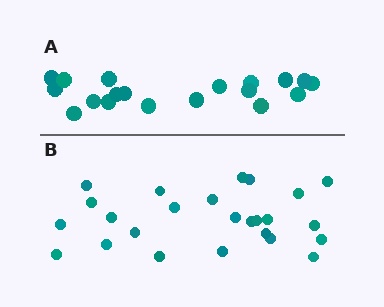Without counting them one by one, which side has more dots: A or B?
Region B (the bottom region) has more dots.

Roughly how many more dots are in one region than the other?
Region B has about 6 more dots than region A.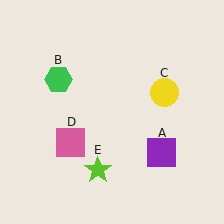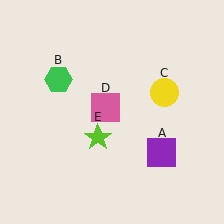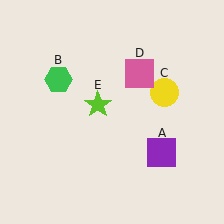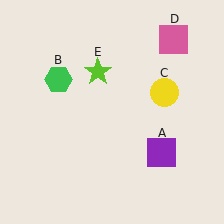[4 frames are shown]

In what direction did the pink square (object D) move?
The pink square (object D) moved up and to the right.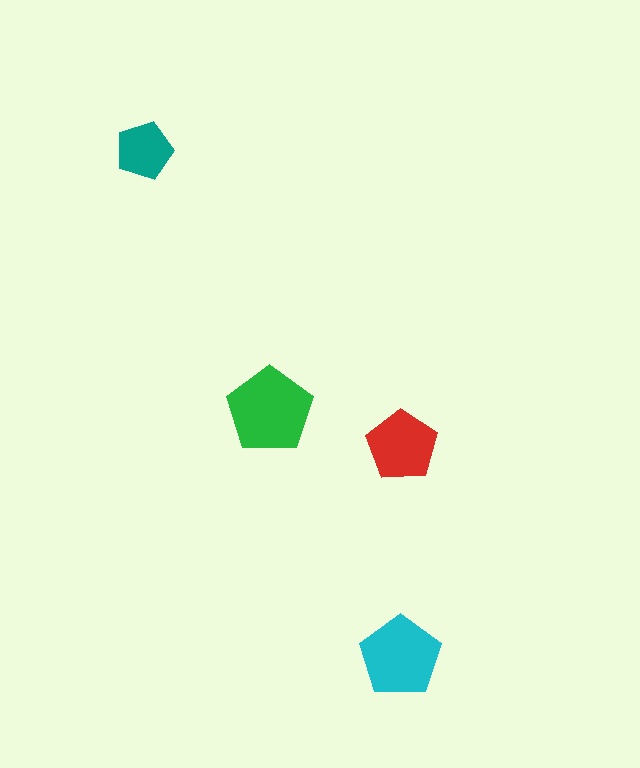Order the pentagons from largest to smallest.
the green one, the cyan one, the red one, the teal one.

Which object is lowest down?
The cyan pentagon is bottommost.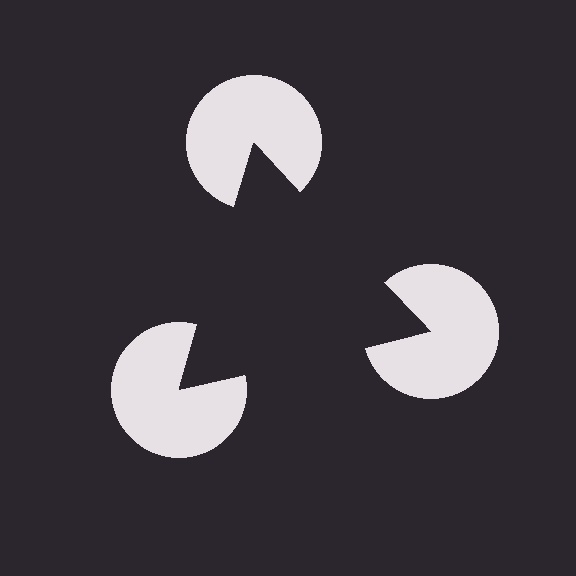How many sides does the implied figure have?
3 sides.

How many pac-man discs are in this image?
There are 3 — one at each vertex of the illusory triangle.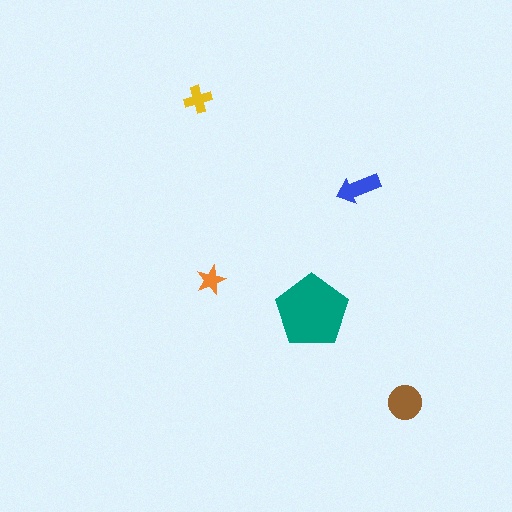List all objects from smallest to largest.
The orange star, the yellow cross, the blue arrow, the brown circle, the teal pentagon.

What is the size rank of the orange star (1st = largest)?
5th.